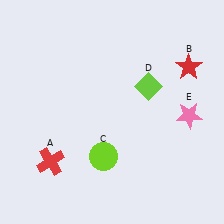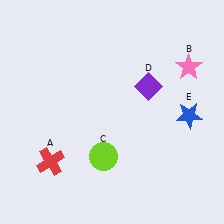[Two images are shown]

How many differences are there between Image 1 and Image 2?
There are 3 differences between the two images.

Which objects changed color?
B changed from red to pink. D changed from lime to purple. E changed from pink to blue.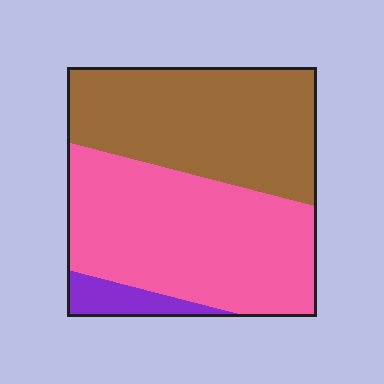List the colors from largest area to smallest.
From largest to smallest: pink, brown, purple.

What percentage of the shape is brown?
Brown takes up about two fifths (2/5) of the shape.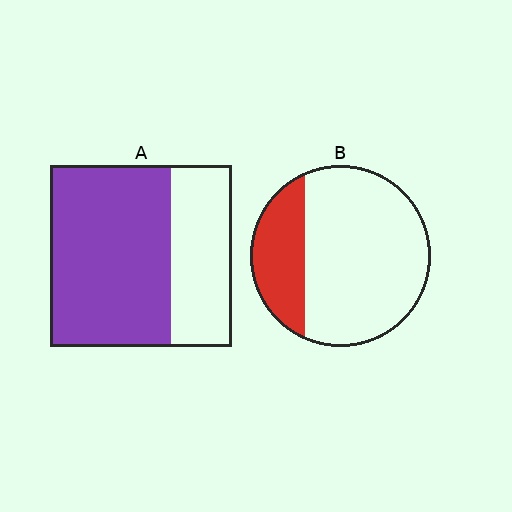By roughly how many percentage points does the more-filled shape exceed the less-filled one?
By roughly 40 percentage points (A over B).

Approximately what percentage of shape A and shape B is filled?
A is approximately 65% and B is approximately 25%.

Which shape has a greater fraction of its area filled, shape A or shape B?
Shape A.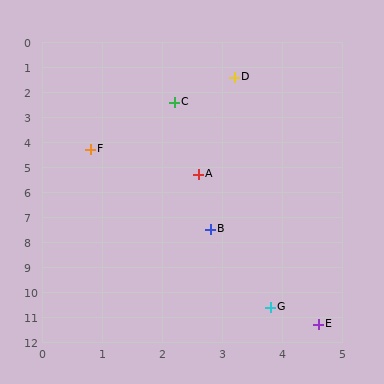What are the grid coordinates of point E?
Point E is at approximately (4.6, 11.3).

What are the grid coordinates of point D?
Point D is at approximately (3.2, 1.4).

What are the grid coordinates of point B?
Point B is at approximately (2.8, 7.5).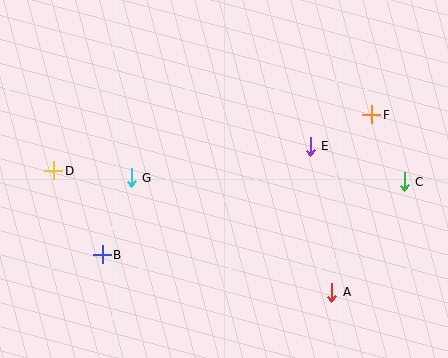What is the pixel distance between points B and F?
The distance between B and F is 304 pixels.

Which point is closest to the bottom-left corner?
Point B is closest to the bottom-left corner.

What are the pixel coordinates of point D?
Point D is at (54, 171).